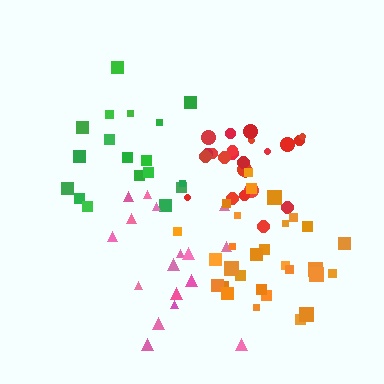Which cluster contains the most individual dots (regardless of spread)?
Orange (29).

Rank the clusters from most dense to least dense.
red, orange, green, pink.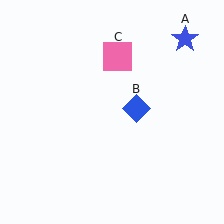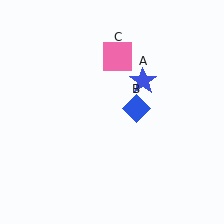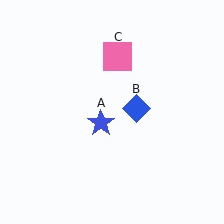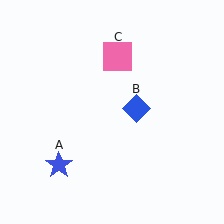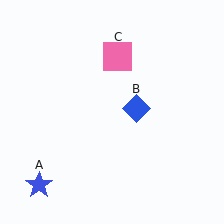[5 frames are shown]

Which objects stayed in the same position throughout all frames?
Blue diamond (object B) and pink square (object C) remained stationary.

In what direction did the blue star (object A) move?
The blue star (object A) moved down and to the left.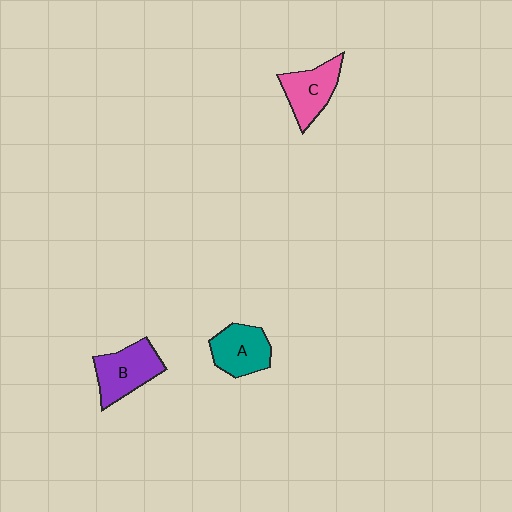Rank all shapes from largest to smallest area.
From largest to smallest: B (purple), A (teal), C (pink).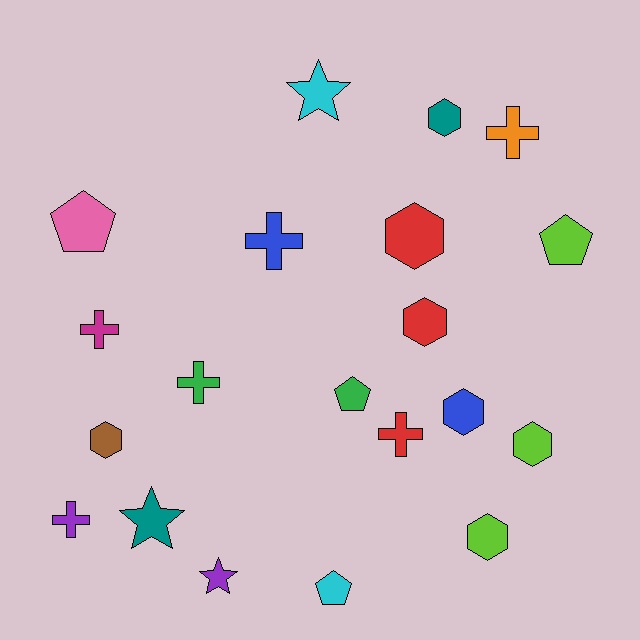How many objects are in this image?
There are 20 objects.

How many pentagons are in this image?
There are 4 pentagons.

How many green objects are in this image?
There are 2 green objects.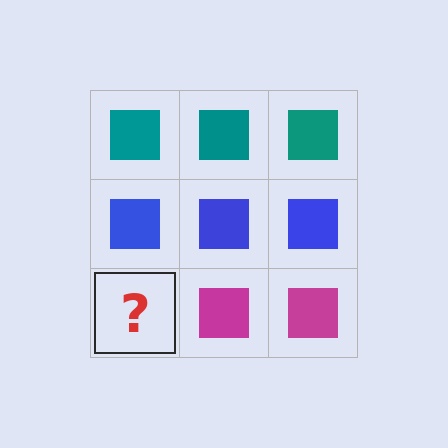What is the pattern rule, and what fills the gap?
The rule is that each row has a consistent color. The gap should be filled with a magenta square.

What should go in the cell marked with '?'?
The missing cell should contain a magenta square.